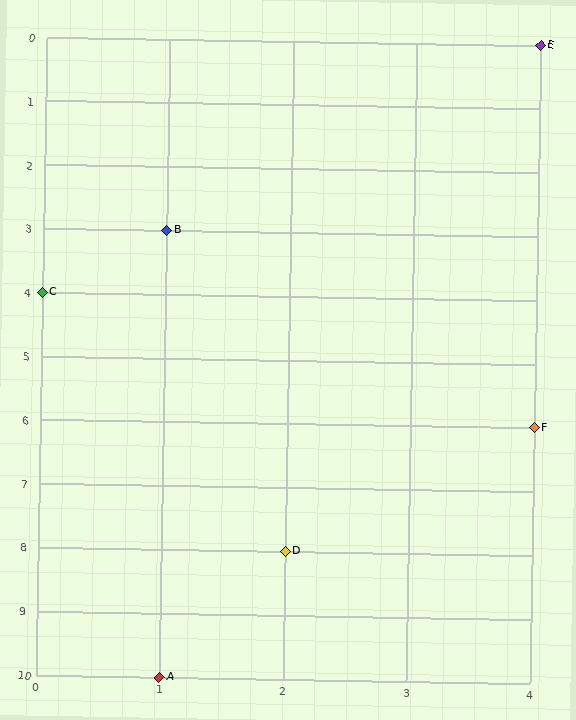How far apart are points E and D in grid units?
Points E and D are 2 columns and 8 rows apart (about 8.2 grid units diagonally).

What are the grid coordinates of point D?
Point D is at grid coordinates (2, 8).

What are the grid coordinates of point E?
Point E is at grid coordinates (4, 0).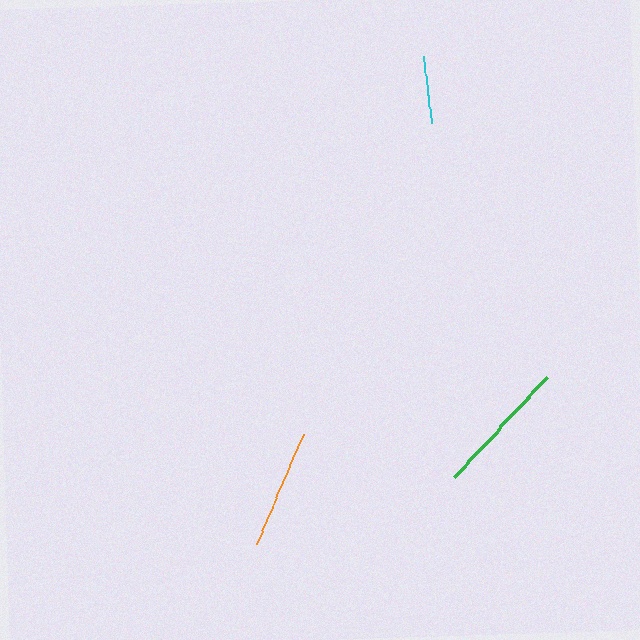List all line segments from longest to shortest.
From longest to shortest: green, orange, cyan.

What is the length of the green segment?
The green segment is approximately 137 pixels long.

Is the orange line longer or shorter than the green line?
The green line is longer than the orange line.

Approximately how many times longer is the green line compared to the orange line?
The green line is approximately 1.1 times the length of the orange line.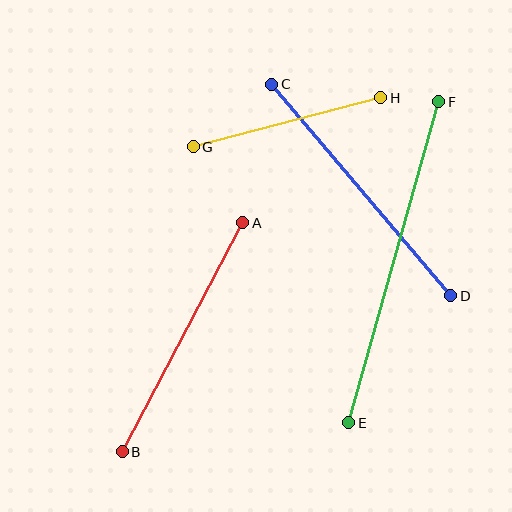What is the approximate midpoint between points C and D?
The midpoint is at approximately (361, 190) pixels.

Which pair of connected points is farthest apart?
Points E and F are farthest apart.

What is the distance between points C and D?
The distance is approximately 277 pixels.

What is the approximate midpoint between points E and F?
The midpoint is at approximately (394, 262) pixels.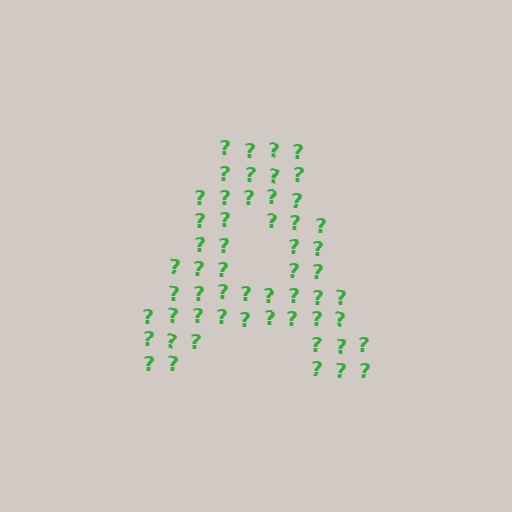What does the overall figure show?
The overall figure shows the letter A.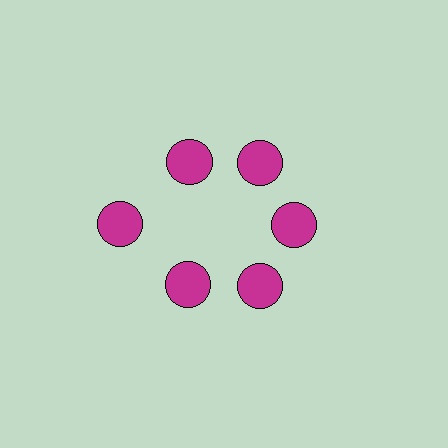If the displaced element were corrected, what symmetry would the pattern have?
It would have 6-fold rotational symmetry — the pattern would map onto itself every 60 degrees.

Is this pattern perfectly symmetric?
No. The 6 magenta circles are arranged in a ring, but one element near the 9 o'clock position is pushed outward from the center, breaking the 6-fold rotational symmetry.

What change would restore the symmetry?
The symmetry would be restored by moving it inward, back onto the ring so that all 6 circles sit at equal angles and equal distance from the center.